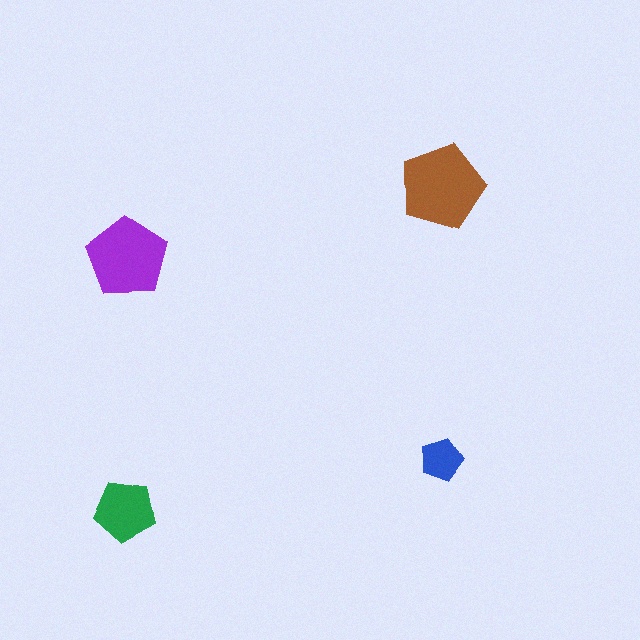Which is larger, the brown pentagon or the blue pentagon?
The brown one.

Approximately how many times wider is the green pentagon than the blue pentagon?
About 1.5 times wider.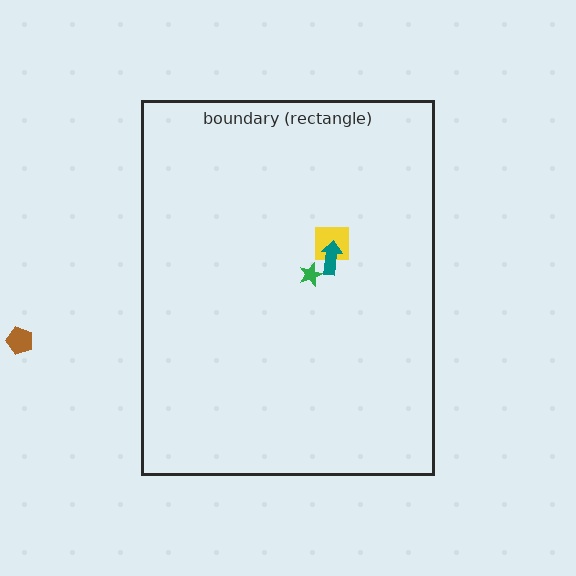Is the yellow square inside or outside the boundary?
Inside.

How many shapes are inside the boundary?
3 inside, 1 outside.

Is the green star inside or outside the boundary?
Inside.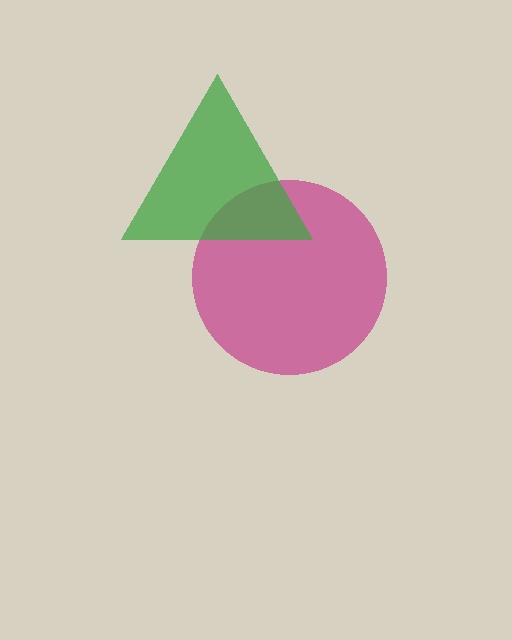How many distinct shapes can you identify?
There are 2 distinct shapes: a magenta circle, a green triangle.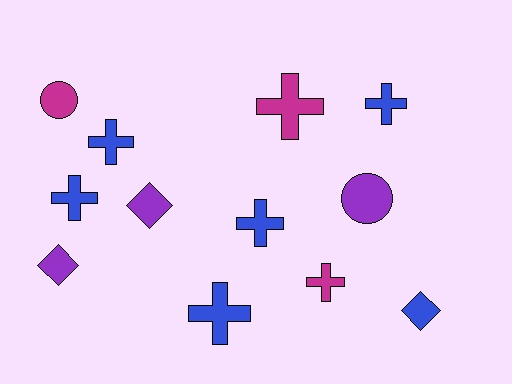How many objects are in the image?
There are 12 objects.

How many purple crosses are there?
There are no purple crosses.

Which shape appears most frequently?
Cross, with 7 objects.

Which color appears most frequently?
Blue, with 6 objects.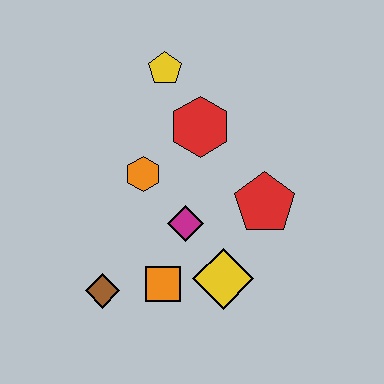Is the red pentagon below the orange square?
No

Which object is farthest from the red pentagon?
The brown diamond is farthest from the red pentagon.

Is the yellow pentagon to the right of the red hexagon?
No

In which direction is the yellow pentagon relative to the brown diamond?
The yellow pentagon is above the brown diamond.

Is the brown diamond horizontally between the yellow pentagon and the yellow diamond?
No